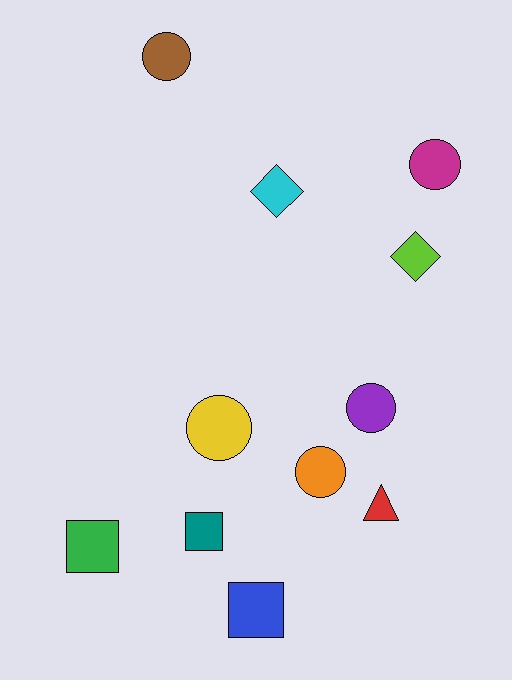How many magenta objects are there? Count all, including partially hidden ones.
There is 1 magenta object.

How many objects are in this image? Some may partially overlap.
There are 11 objects.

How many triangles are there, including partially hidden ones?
There is 1 triangle.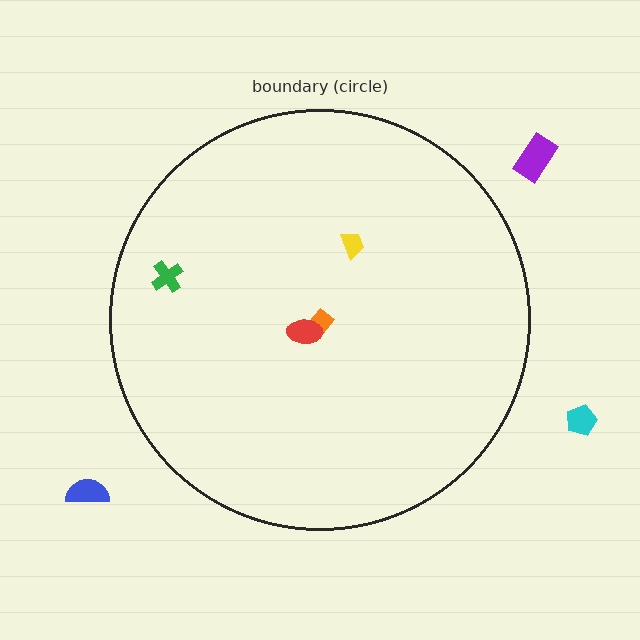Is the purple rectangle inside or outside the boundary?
Outside.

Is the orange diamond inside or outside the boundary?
Inside.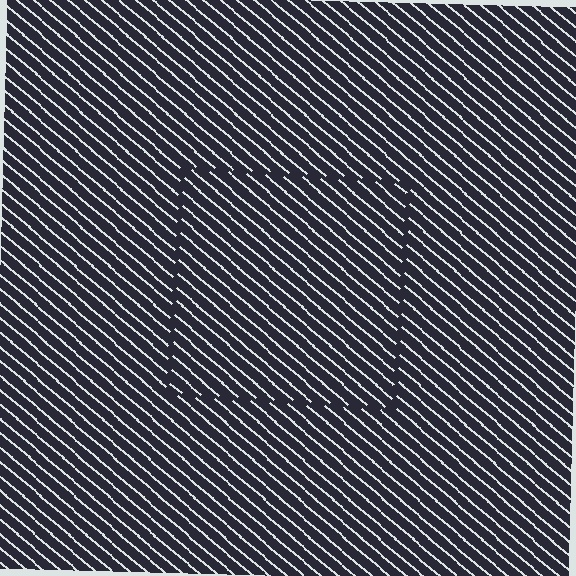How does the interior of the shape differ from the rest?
The interior of the shape contains the same grating, shifted by half a period — the contour is defined by the phase discontinuity where line-ends from the inner and outer gratings abut.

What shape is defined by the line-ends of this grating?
An illusory square. The interior of the shape contains the same grating, shifted by half a period — the contour is defined by the phase discontinuity where line-ends from the inner and outer gratings abut.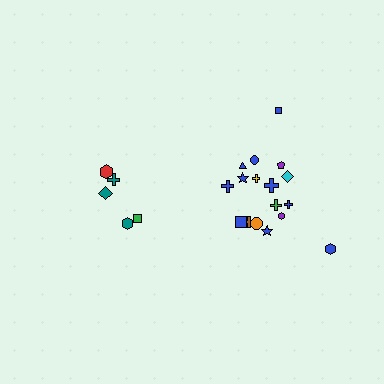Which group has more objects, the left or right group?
The right group.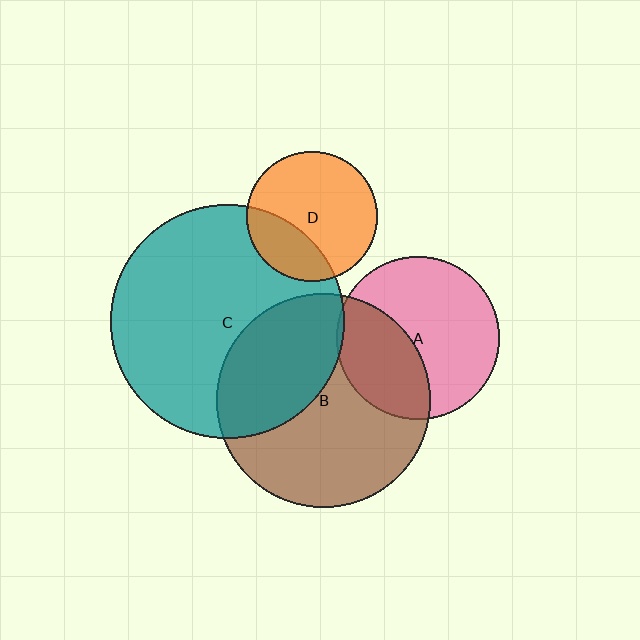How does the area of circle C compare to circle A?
Approximately 2.1 times.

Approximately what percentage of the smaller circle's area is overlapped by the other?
Approximately 30%.